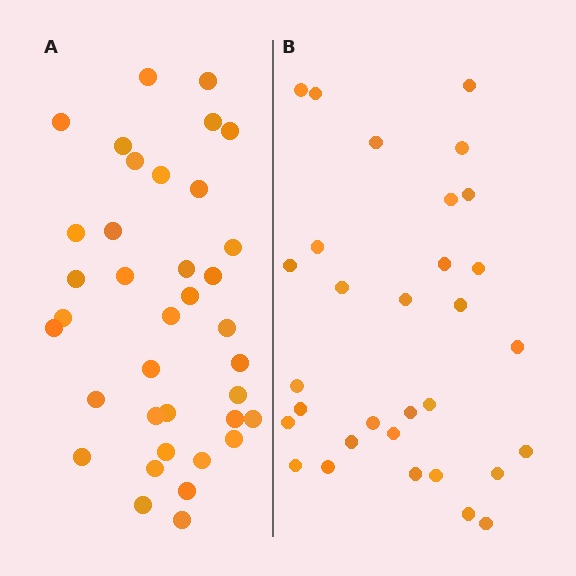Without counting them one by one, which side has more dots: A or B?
Region A (the left region) has more dots.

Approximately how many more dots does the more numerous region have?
Region A has about 6 more dots than region B.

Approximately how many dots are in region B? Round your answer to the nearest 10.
About 30 dots. (The exact count is 31, which rounds to 30.)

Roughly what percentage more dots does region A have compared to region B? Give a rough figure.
About 20% more.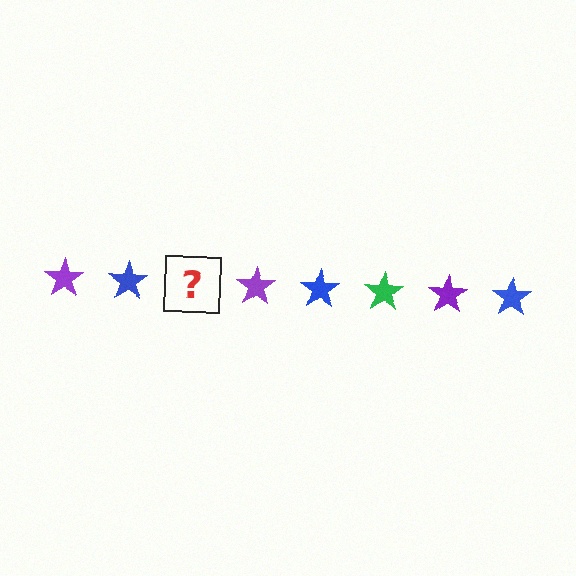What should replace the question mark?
The question mark should be replaced with a green star.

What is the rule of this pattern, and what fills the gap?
The rule is that the pattern cycles through purple, blue, green stars. The gap should be filled with a green star.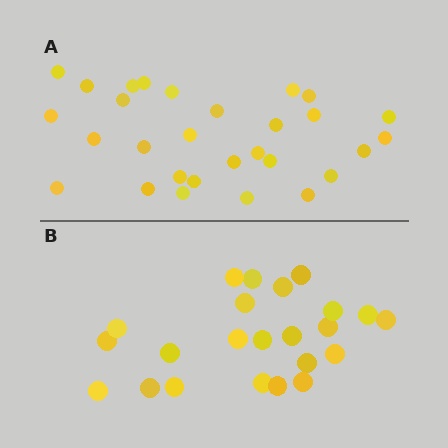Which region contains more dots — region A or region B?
Region A (the top region) has more dots.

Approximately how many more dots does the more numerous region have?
Region A has about 6 more dots than region B.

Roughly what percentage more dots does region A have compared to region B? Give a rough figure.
About 25% more.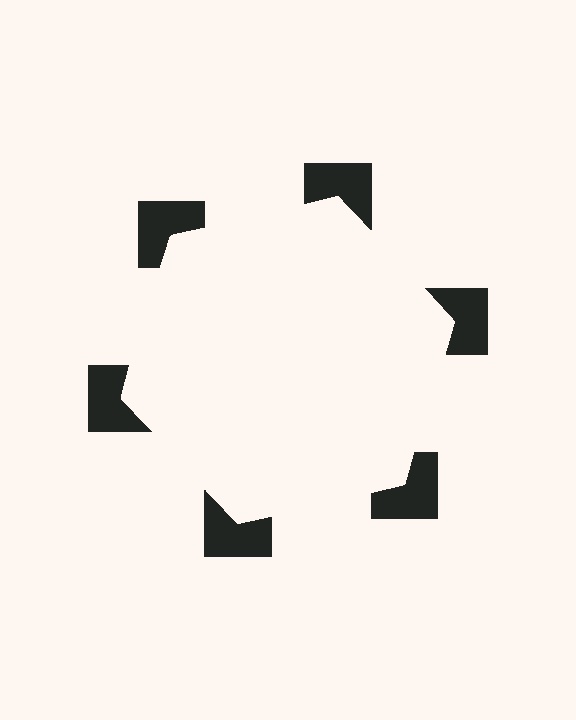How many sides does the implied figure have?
6 sides.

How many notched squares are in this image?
There are 6 — one at each vertex of the illusory hexagon.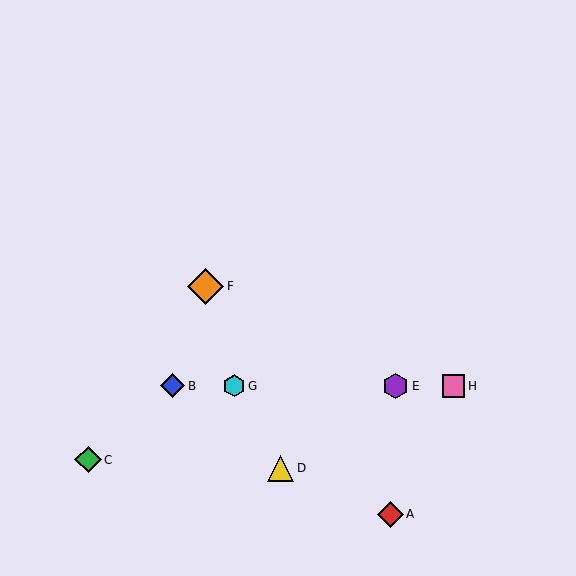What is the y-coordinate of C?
Object C is at y≈460.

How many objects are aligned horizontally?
4 objects (B, E, G, H) are aligned horizontally.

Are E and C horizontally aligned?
No, E is at y≈386 and C is at y≈460.